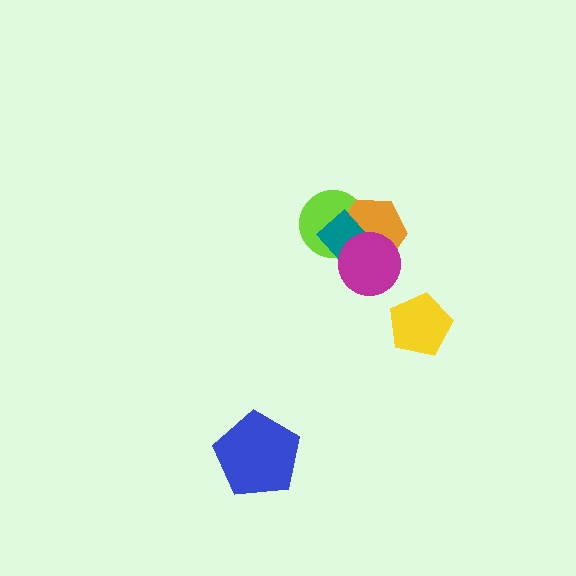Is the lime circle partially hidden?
Yes, it is partially covered by another shape.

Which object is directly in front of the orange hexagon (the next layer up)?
The teal rectangle is directly in front of the orange hexagon.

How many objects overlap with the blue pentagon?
0 objects overlap with the blue pentagon.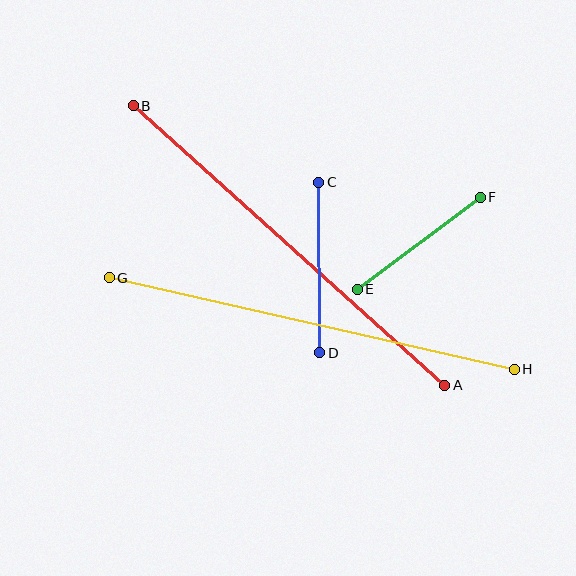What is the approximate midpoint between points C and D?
The midpoint is at approximately (319, 268) pixels.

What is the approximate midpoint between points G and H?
The midpoint is at approximately (312, 324) pixels.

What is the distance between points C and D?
The distance is approximately 170 pixels.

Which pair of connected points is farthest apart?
Points A and B are farthest apart.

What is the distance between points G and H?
The distance is approximately 415 pixels.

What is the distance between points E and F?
The distance is approximately 153 pixels.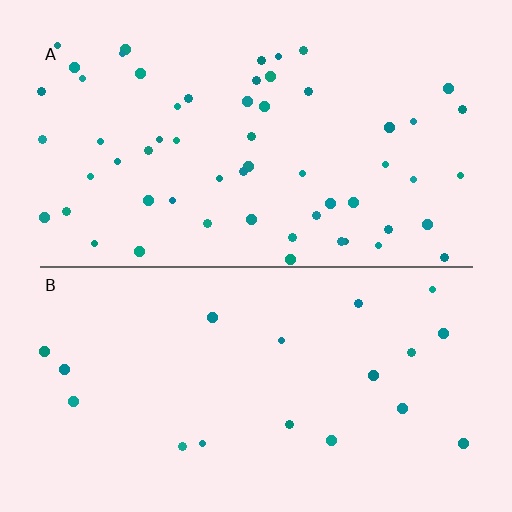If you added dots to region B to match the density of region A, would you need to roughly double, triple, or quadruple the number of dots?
Approximately triple.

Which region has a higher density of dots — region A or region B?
A (the top).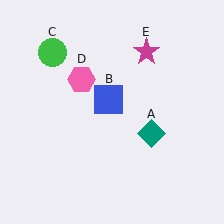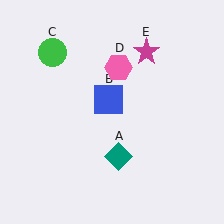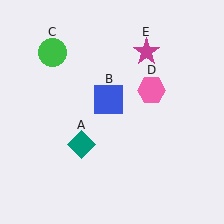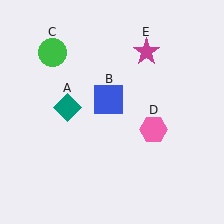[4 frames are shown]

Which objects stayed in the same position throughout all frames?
Blue square (object B) and green circle (object C) and magenta star (object E) remained stationary.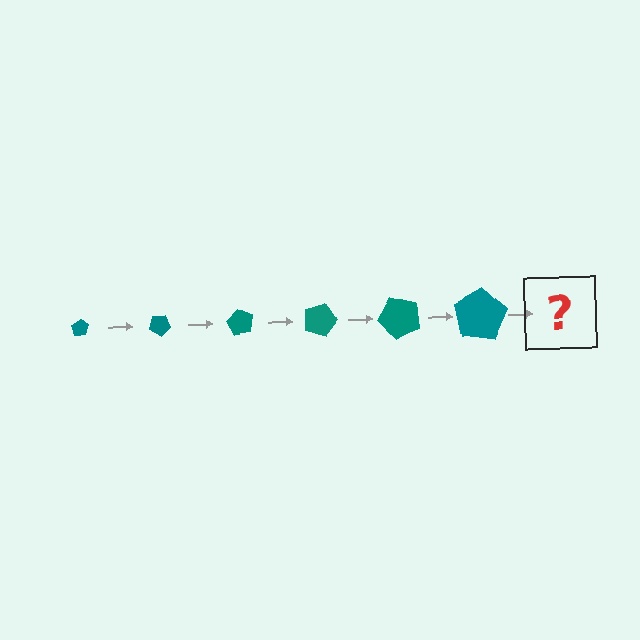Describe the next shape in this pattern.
It should be a pentagon, larger than the previous one and rotated 180 degrees from the start.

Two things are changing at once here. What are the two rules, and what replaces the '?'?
The two rules are that the pentagon grows larger each step and it rotates 30 degrees each step. The '?' should be a pentagon, larger than the previous one and rotated 180 degrees from the start.